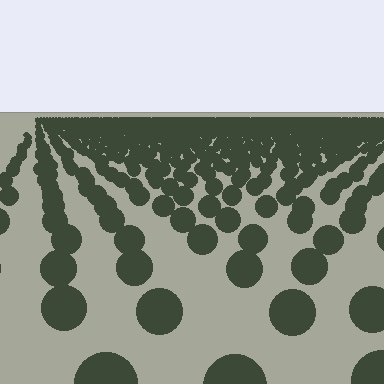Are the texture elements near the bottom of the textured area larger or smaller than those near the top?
Larger. Near the bottom, elements are closer to the viewer and appear at a bigger on-screen size.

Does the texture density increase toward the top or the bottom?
Density increases toward the top.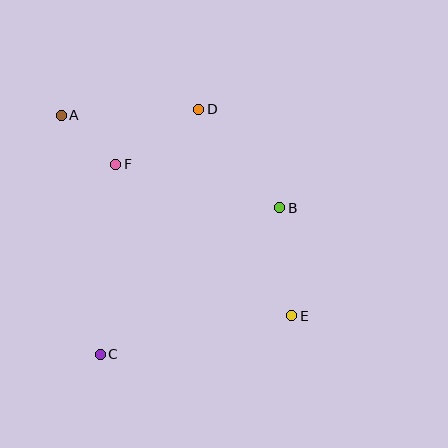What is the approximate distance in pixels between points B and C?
The distance between B and C is approximately 232 pixels.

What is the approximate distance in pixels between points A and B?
The distance between A and B is approximately 238 pixels.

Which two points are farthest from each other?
Points A and E are farthest from each other.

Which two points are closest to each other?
Points A and F are closest to each other.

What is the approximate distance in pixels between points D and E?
The distance between D and E is approximately 226 pixels.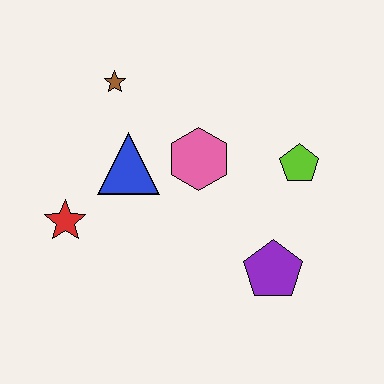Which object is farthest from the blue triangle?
The purple pentagon is farthest from the blue triangle.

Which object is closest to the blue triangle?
The pink hexagon is closest to the blue triangle.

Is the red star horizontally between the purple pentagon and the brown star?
No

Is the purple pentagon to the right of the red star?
Yes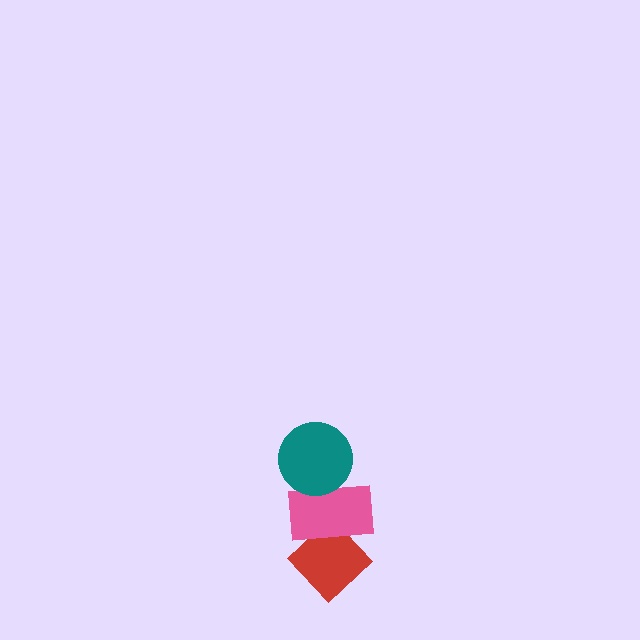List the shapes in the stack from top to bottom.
From top to bottom: the teal circle, the pink rectangle, the red diamond.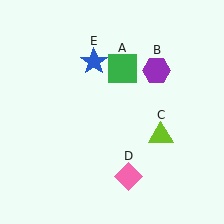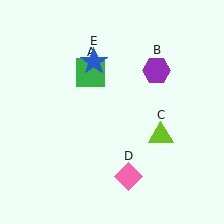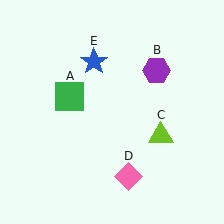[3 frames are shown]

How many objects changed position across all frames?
1 object changed position: green square (object A).